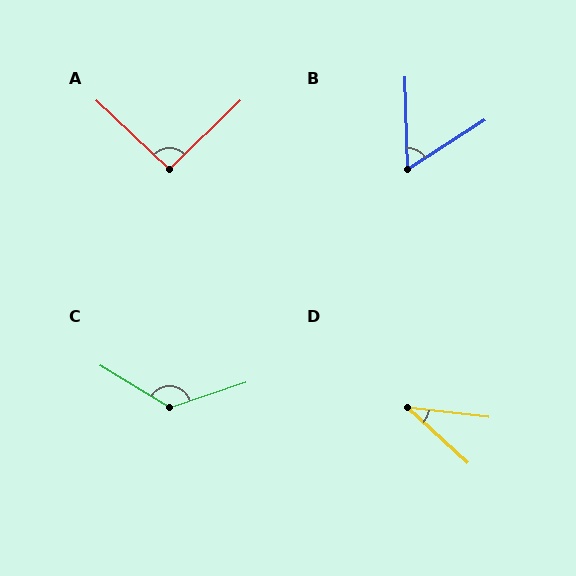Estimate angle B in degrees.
Approximately 59 degrees.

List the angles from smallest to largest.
D (36°), B (59°), A (92°), C (130°).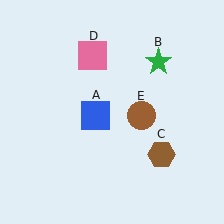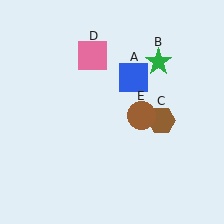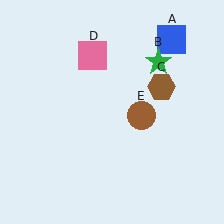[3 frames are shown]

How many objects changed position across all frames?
2 objects changed position: blue square (object A), brown hexagon (object C).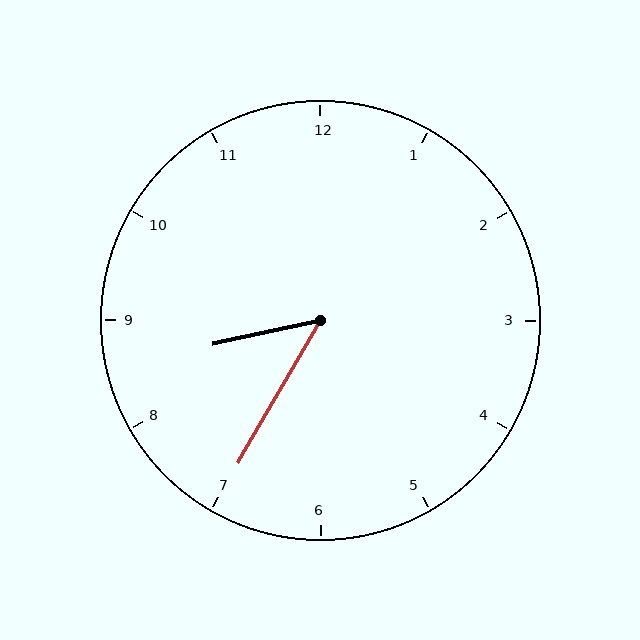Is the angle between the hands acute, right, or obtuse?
It is acute.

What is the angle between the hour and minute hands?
Approximately 48 degrees.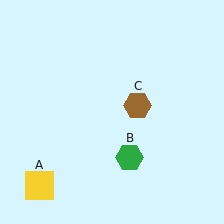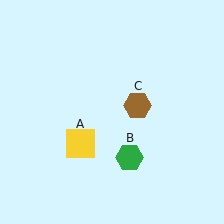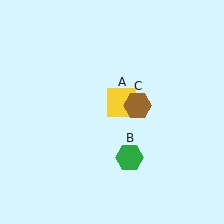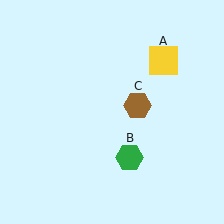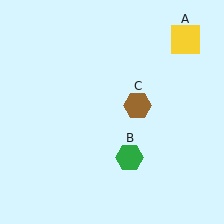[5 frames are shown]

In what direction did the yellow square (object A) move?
The yellow square (object A) moved up and to the right.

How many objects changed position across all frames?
1 object changed position: yellow square (object A).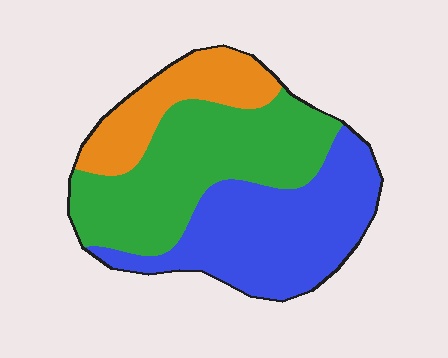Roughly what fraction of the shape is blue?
Blue takes up between a quarter and a half of the shape.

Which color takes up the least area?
Orange, at roughly 20%.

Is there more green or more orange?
Green.